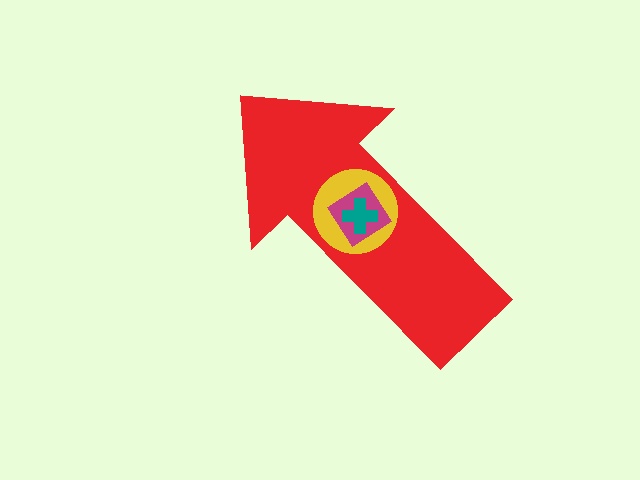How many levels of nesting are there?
4.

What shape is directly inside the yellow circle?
The magenta diamond.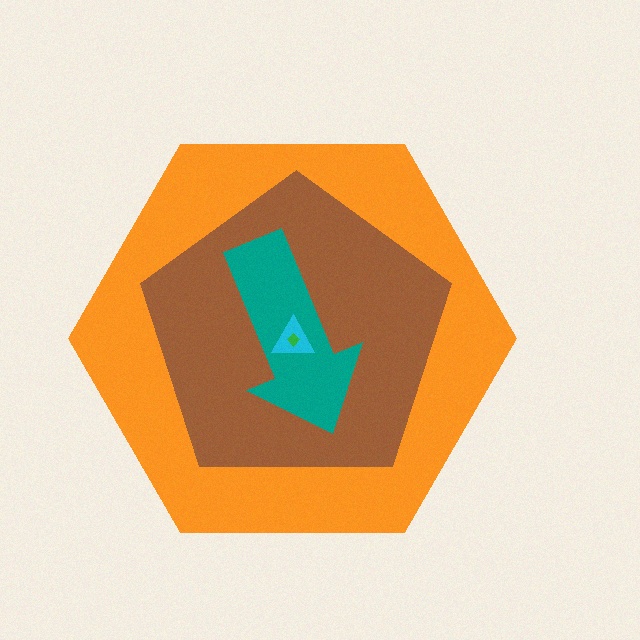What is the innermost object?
The green diamond.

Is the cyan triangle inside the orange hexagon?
Yes.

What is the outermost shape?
The orange hexagon.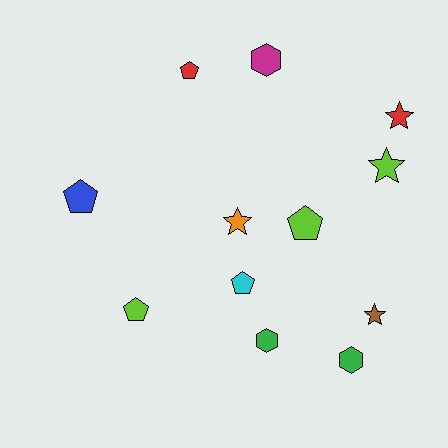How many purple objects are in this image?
There are no purple objects.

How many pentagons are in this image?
There are 5 pentagons.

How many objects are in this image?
There are 12 objects.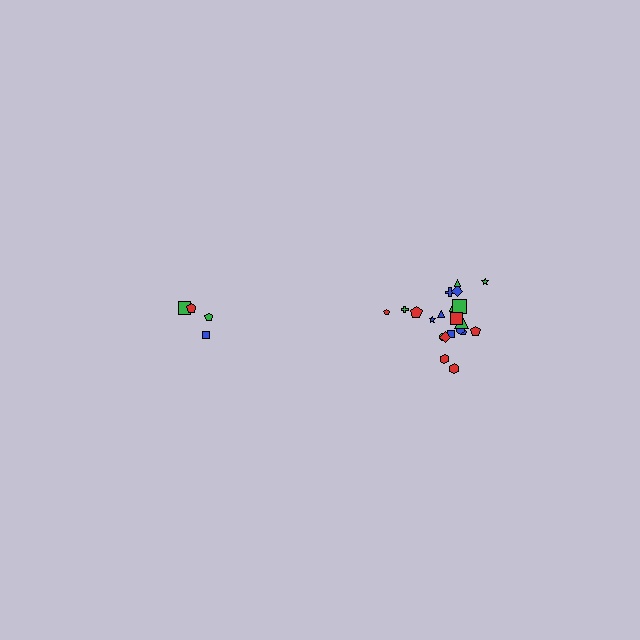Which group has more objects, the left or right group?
The right group.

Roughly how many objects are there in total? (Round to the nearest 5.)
Roughly 25 objects in total.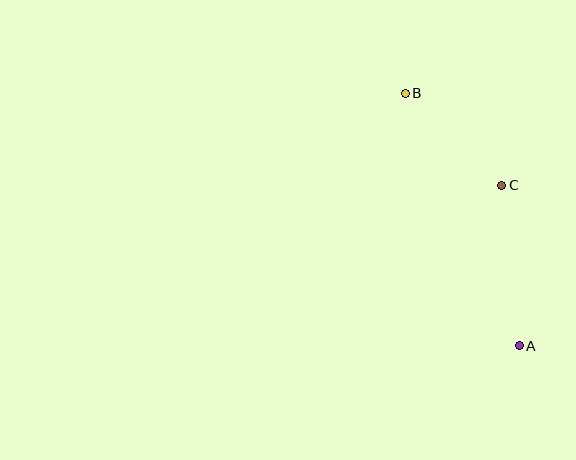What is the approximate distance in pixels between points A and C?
The distance between A and C is approximately 161 pixels.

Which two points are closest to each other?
Points B and C are closest to each other.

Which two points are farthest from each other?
Points A and B are farthest from each other.